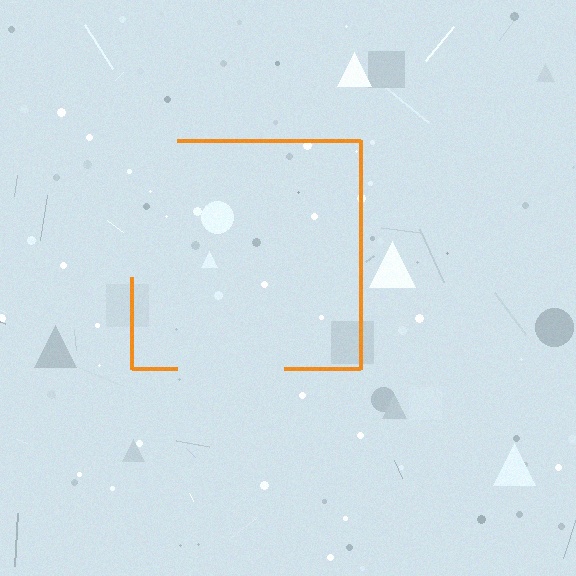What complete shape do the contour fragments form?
The contour fragments form a square.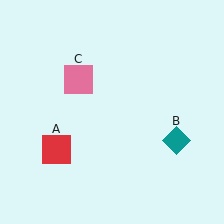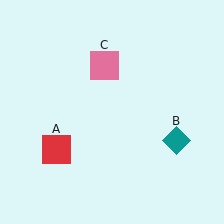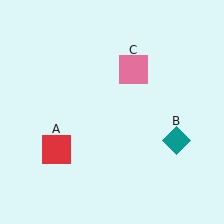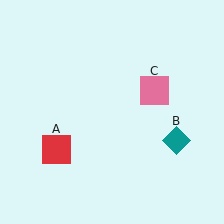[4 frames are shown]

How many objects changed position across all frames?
1 object changed position: pink square (object C).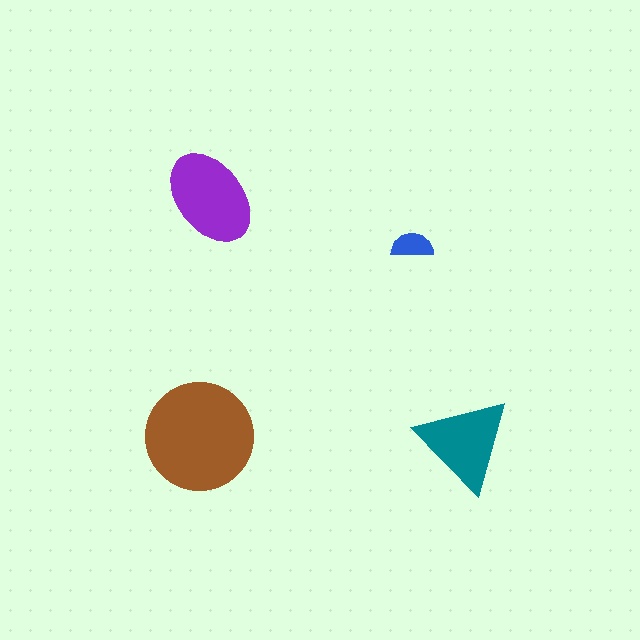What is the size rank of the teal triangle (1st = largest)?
3rd.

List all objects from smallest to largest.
The blue semicircle, the teal triangle, the purple ellipse, the brown circle.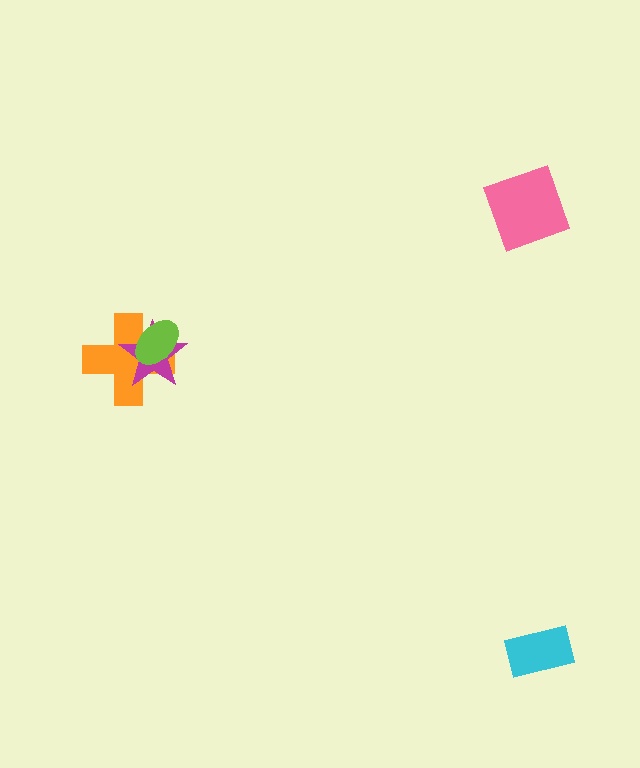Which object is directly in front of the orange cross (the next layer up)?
The magenta star is directly in front of the orange cross.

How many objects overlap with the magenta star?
2 objects overlap with the magenta star.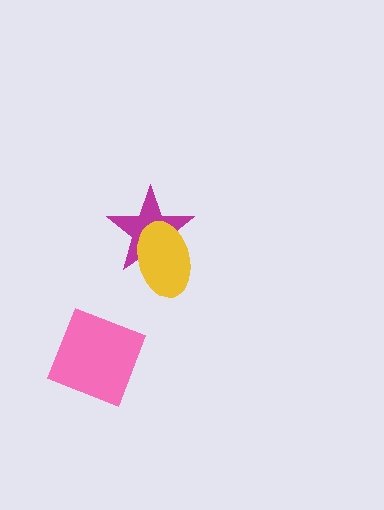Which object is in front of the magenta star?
The yellow ellipse is in front of the magenta star.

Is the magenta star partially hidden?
Yes, it is partially covered by another shape.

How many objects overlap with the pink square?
0 objects overlap with the pink square.